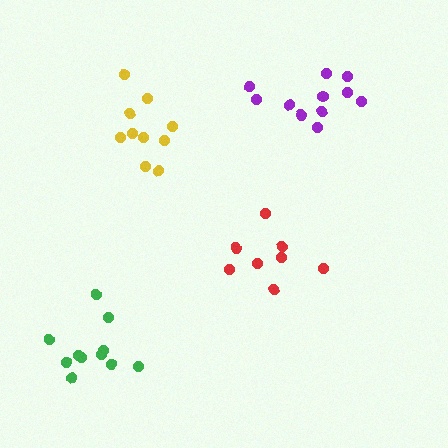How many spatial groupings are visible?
There are 4 spatial groupings.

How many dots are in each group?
Group 1: 11 dots, Group 2: 11 dots, Group 3: 10 dots, Group 4: 8 dots (40 total).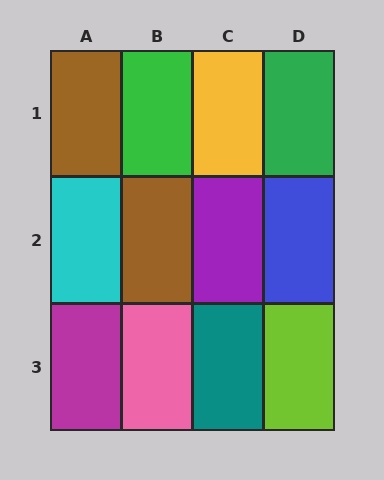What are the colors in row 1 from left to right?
Brown, green, yellow, green.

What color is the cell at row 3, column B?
Pink.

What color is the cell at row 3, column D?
Lime.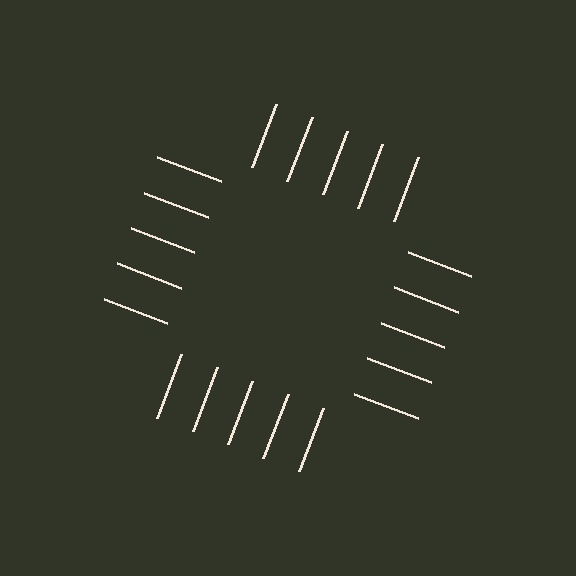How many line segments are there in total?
20 — 5 along each of the 4 edges.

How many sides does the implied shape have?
4 sides — the line-ends trace a square.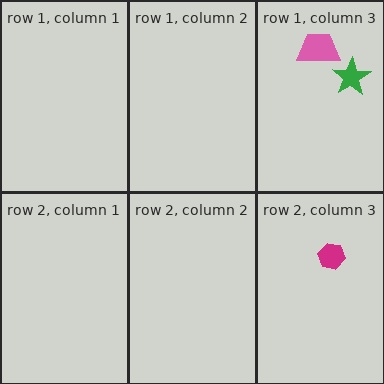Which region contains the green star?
The row 1, column 3 region.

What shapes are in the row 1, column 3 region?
The pink trapezoid, the green star.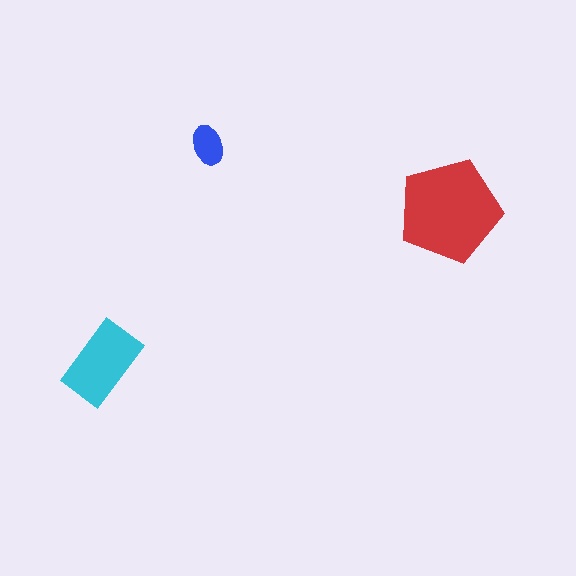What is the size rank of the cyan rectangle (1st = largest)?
2nd.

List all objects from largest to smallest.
The red pentagon, the cyan rectangle, the blue ellipse.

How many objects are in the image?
There are 3 objects in the image.